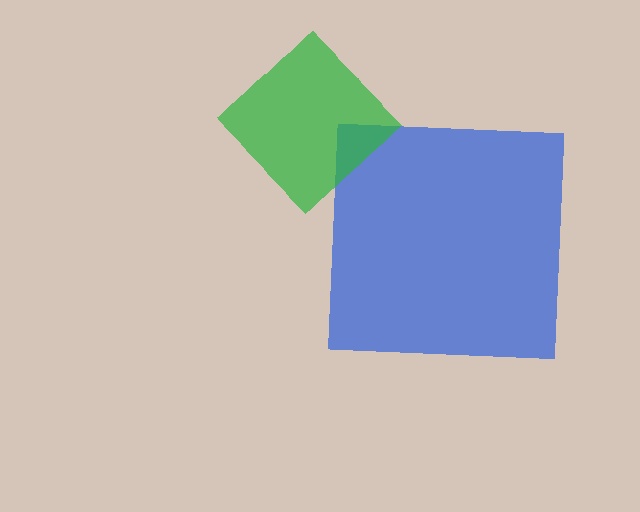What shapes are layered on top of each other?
The layered shapes are: a blue square, a green diamond.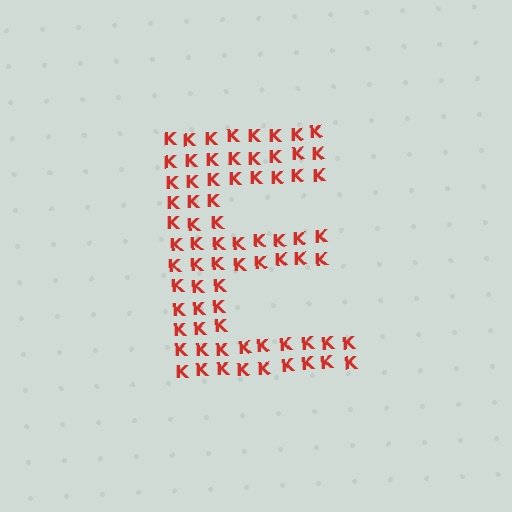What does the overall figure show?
The overall figure shows the letter E.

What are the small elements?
The small elements are letter K's.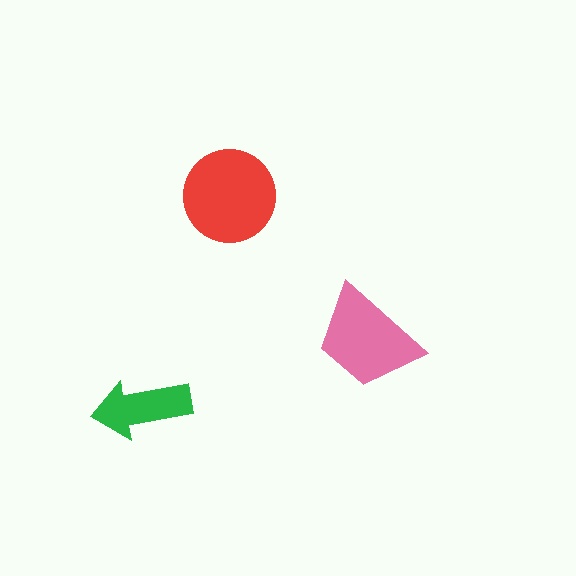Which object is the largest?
The red circle.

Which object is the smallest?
The green arrow.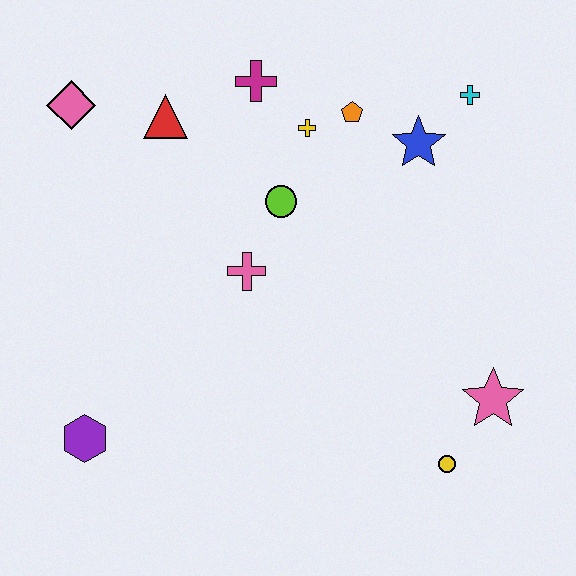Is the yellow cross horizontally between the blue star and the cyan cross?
No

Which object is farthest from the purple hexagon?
The cyan cross is farthest from the purple hexagon.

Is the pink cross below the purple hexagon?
No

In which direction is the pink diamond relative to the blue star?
The pink diamond is to the left of the blue star.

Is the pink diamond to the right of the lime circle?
No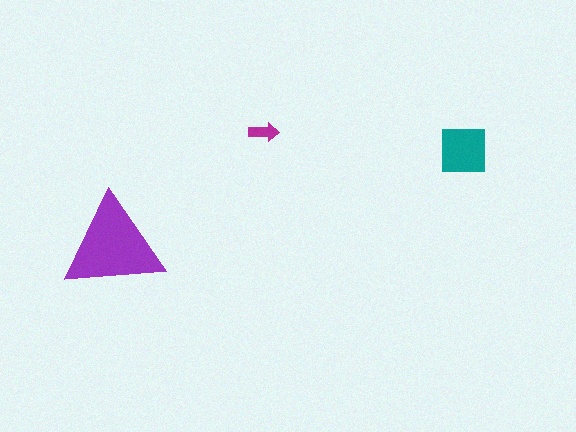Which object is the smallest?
The magenta arrow.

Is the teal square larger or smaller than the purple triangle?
Smaller.